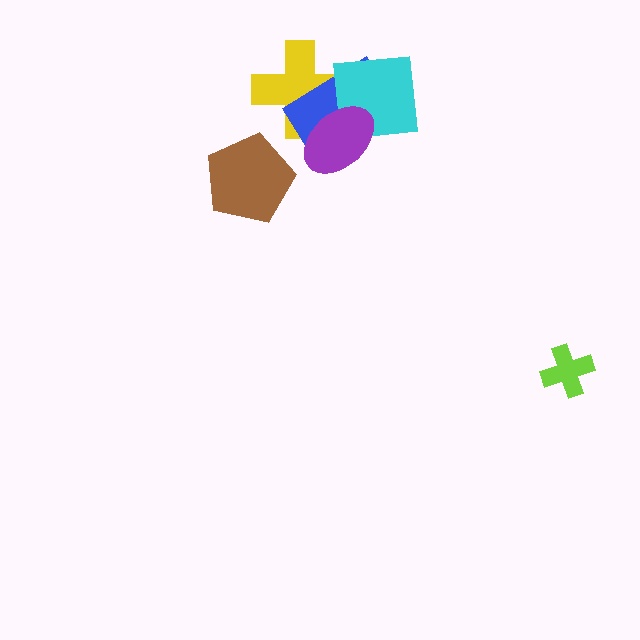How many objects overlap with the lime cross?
0 objects overlap with the lime cross.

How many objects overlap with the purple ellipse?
3 objects overlap with the purple ellipse.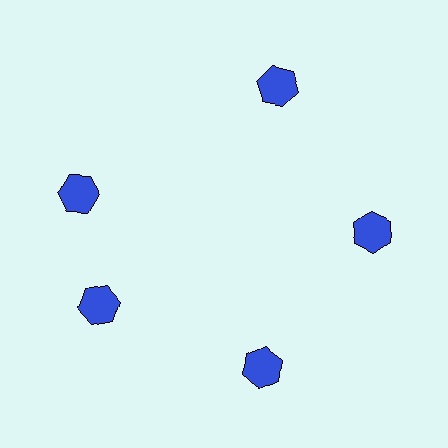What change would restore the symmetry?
The symmetry would be restored by rotating it back into even spacing with its neighbors so that all 5 hexagons sit at equal angles and equal distance from the center.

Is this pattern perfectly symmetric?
No. The 5 blue hexagons are arranged in a ring, but one element near the 10 o'clock position is rotated out of alignment along the ring, breaking the 5-fold rotational symmetry.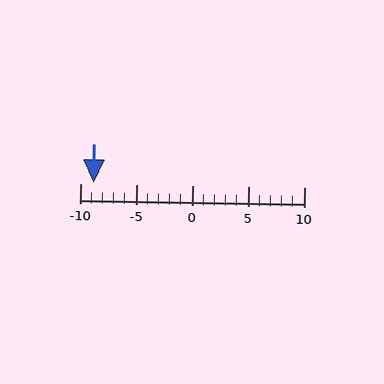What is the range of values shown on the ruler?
The ruler shows values from -10 to 10.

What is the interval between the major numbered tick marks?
The major tick marks are spaced 5 units apart.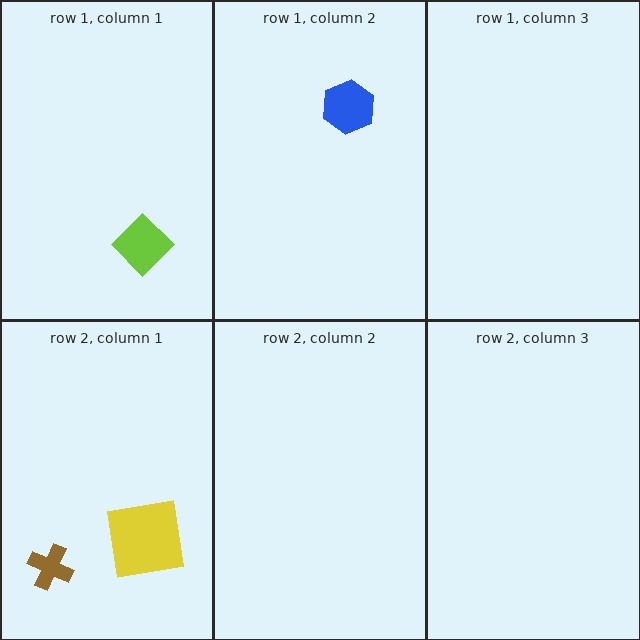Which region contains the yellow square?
The row 2, column 1 region.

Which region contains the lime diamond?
The row 1, column 1 region.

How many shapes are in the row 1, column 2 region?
1.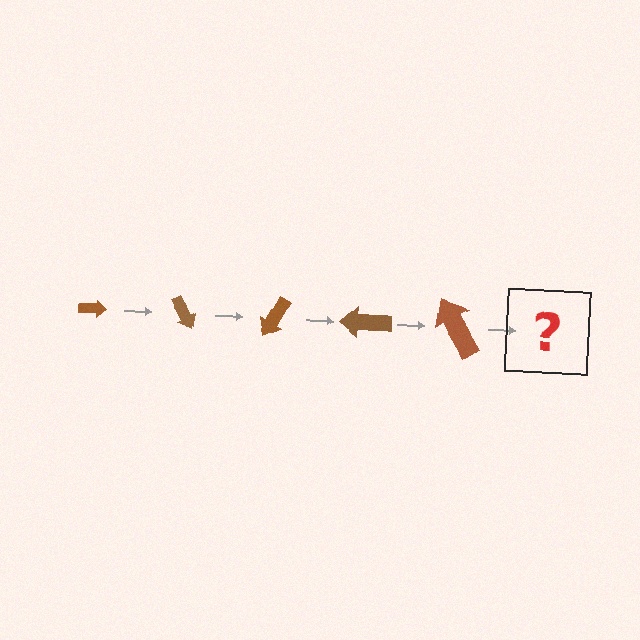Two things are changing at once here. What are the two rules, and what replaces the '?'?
The two rules are that the arrow grows larger each step and it rotates 60 degrees each step. The '?' should be an arrow, larger than the previous one and rotated 300 degrees from the start.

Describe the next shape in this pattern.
It should be an arrow, larger than the previous one and rotated 300 degrees from the start.